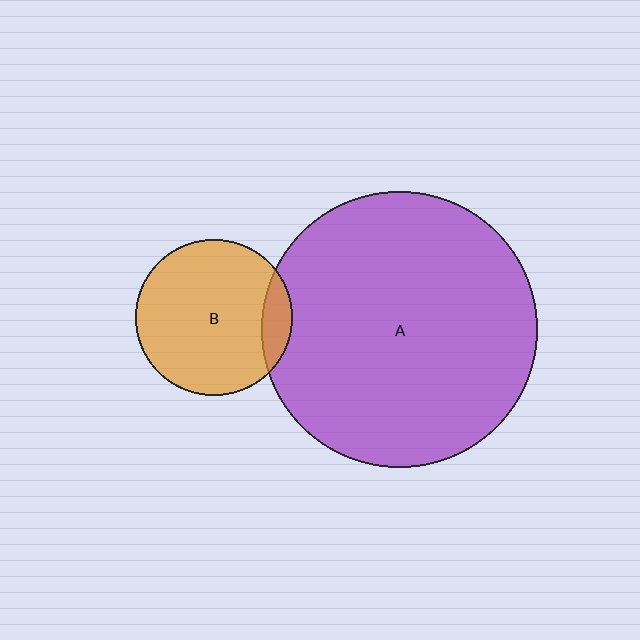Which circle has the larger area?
Circle A (purple).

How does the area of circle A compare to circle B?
Approximately 3.1 times.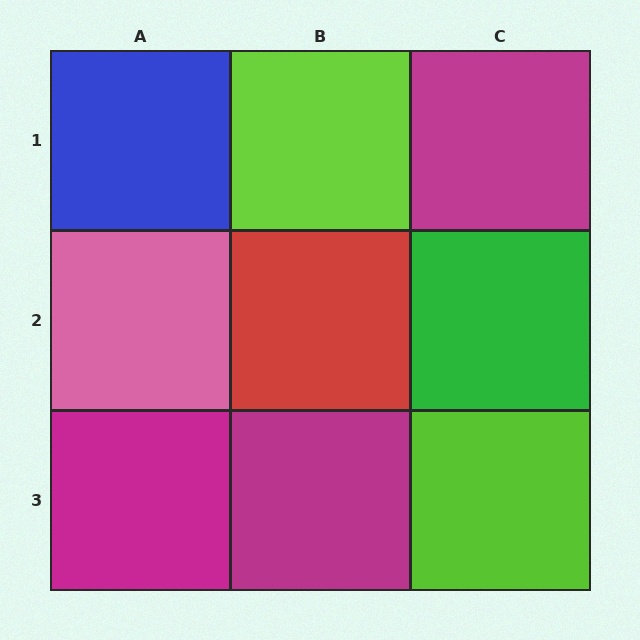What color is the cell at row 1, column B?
Lime.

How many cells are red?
1 cell is red.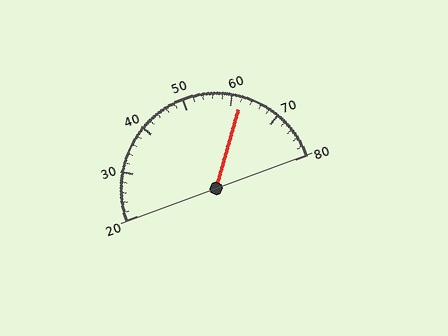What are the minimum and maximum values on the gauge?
The gauge ranges from 20 to 80.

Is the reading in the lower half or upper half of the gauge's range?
The reading is in the upper half of the range (20 to 80).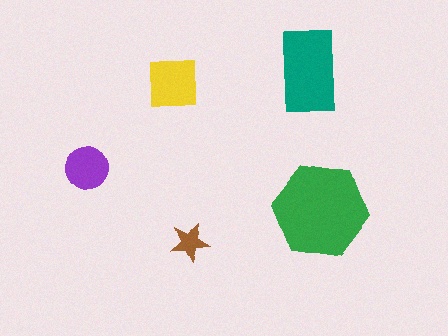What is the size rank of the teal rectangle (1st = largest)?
2nd.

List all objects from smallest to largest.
The brown star, the purple circle, the yellow square, the teal rectangle, the green hexagon.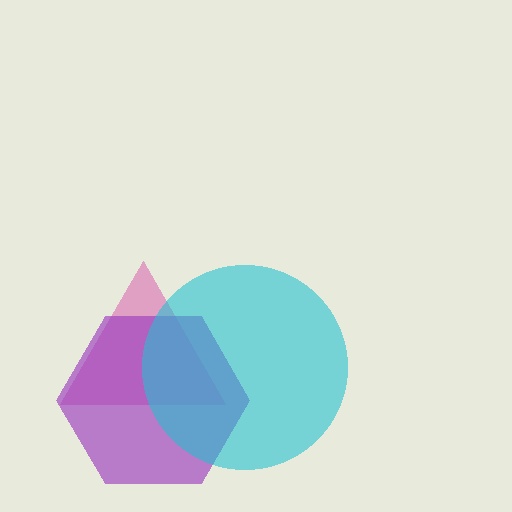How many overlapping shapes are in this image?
There are 3 overlapping shapes in the image.